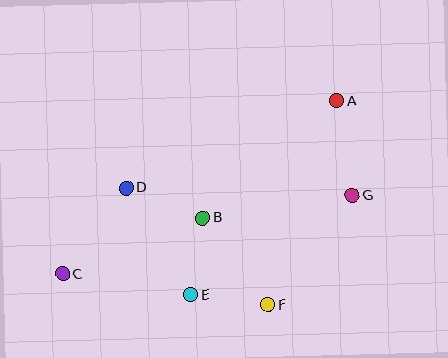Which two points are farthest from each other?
Points A and C are farthest from each other.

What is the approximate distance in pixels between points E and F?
The distance between E and F is approximately 78 pixels.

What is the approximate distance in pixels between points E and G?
The distance between E and G is approximately 189 pixels.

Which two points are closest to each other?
Points B and E are closest to each other.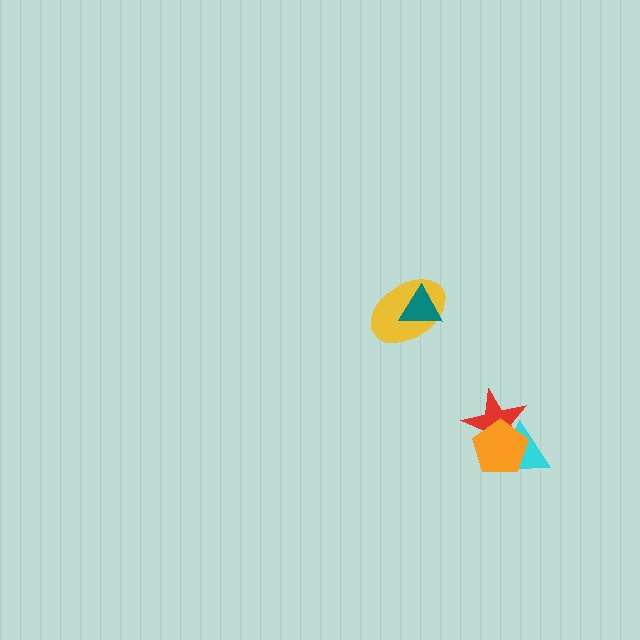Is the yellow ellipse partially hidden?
Yes, it is partially covered by another shape.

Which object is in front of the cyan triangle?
The orange pentagon is in front of the cyan triangle.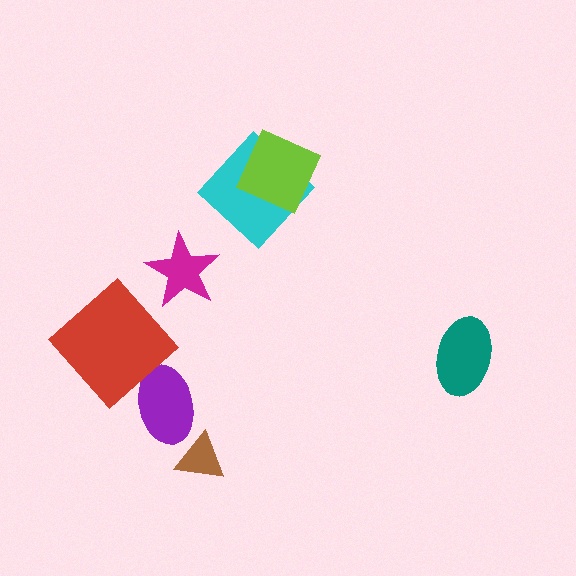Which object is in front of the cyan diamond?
The lime diamond is in front of the cyan diamond.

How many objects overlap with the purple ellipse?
0 objects overlap with the purple ellipse.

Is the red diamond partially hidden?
No, no other shape covers it.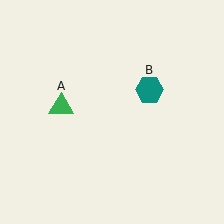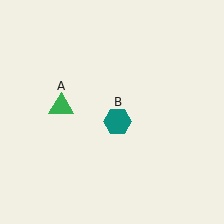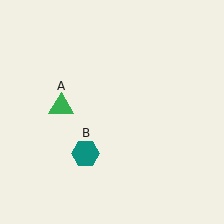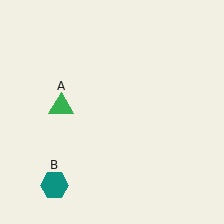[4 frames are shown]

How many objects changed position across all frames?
1 object changed position: teal hexagon (object B).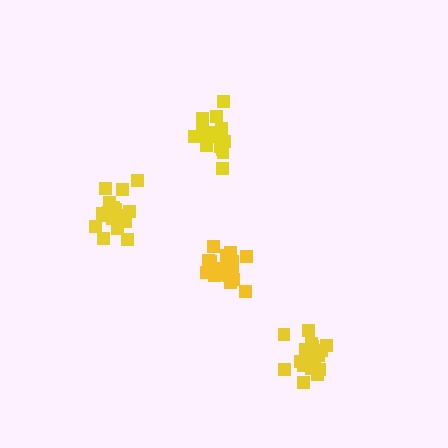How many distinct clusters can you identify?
There are 4 distinct clusters.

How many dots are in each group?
Group 1: 21 dots, Group 2: 21 dots, Group 3: 19 dots, Group 4: 20 dots (81 total).